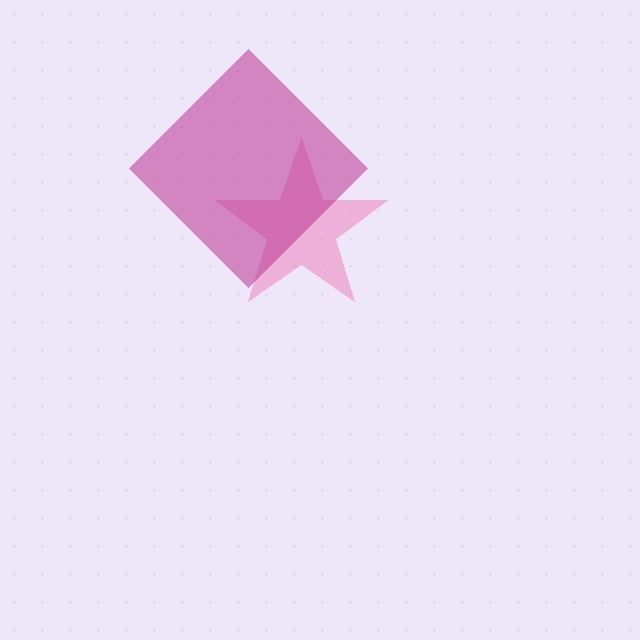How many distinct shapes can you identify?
There are 2 distinct shapes: a pink star, a magenta diamond.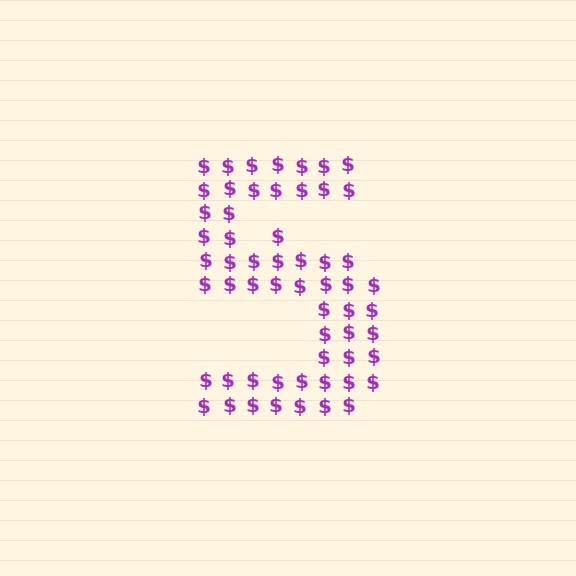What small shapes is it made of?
It is made of small dollar signs.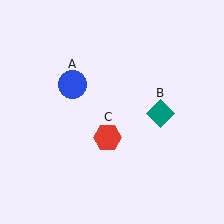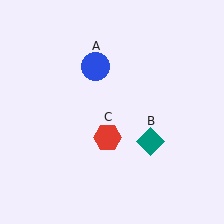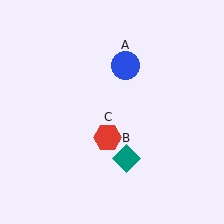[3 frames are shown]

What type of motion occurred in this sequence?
The blue circle (object A), teal diamond (object B) rotated clockwise around the center of the scene.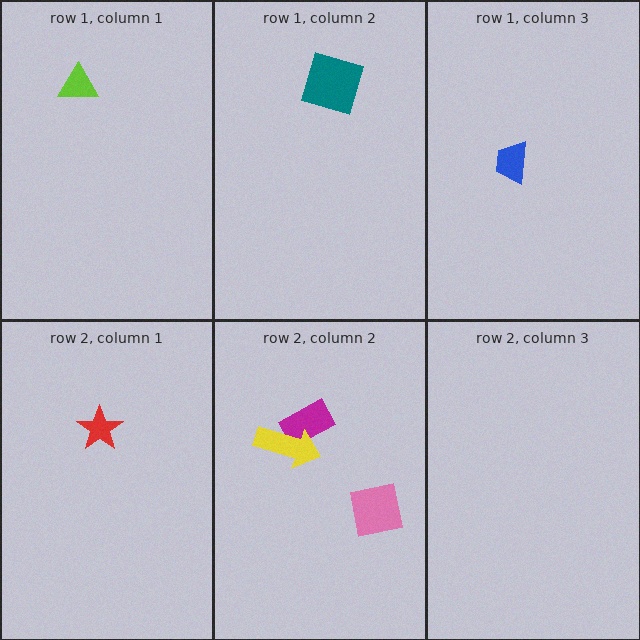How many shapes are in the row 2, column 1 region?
1.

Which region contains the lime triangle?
The row 1, column 1 region.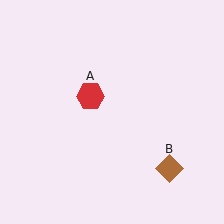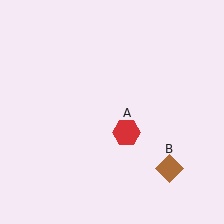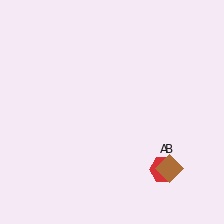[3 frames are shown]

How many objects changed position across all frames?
1 object changed position: red hexagon (object A).